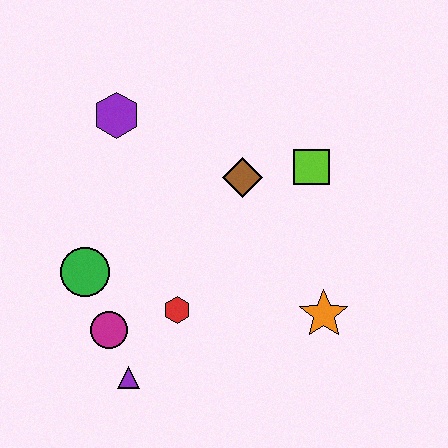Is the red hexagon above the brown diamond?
No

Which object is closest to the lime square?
The brown diamond is closest to the lime square.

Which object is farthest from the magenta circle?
The lime square is farthest from the magenta circle.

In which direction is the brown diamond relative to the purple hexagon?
The brown diamond is to the right of the purple hexagon.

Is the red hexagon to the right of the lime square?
No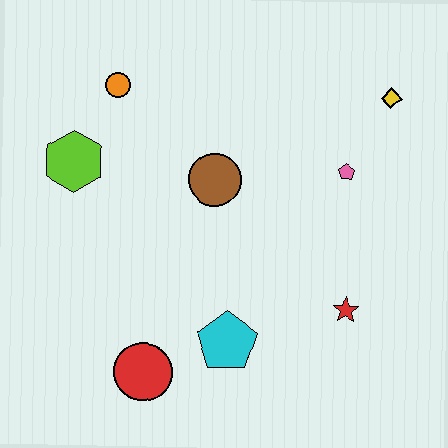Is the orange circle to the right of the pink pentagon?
No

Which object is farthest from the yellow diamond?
The red circle is farthest from the yellow diamond.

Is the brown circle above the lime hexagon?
No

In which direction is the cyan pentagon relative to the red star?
The cyan pentagon is to the left of the red star.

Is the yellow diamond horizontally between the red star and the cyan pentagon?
No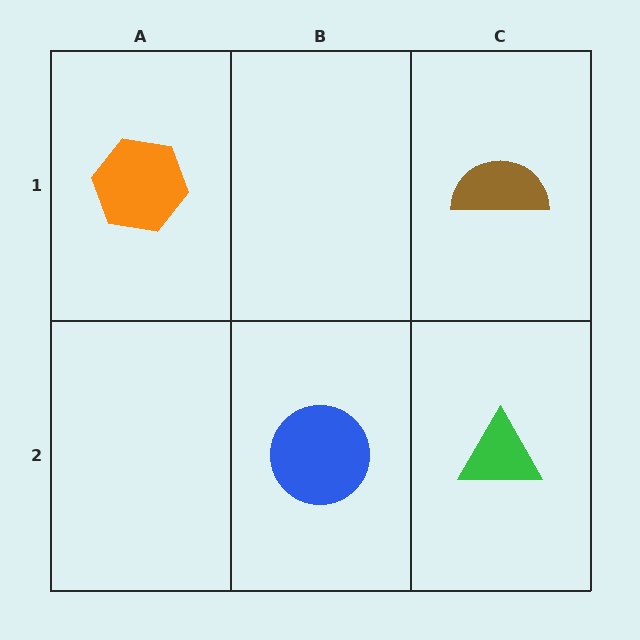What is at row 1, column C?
A brown semicircle.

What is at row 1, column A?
An orange hexagon.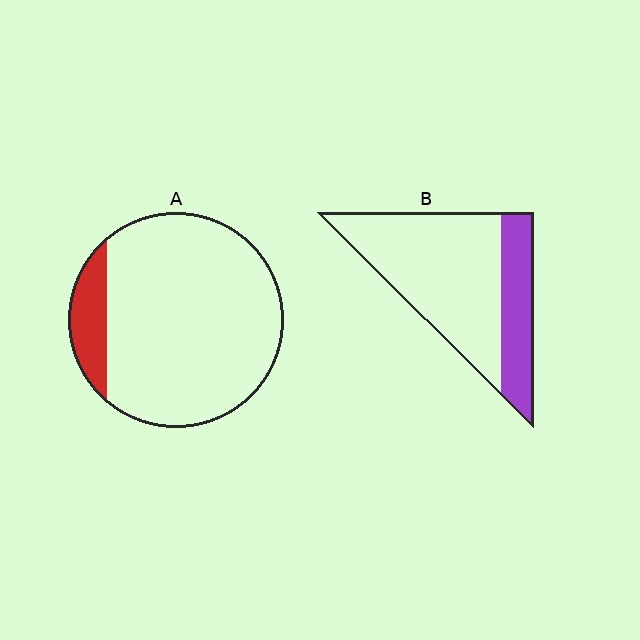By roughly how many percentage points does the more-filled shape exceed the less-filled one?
By roughly 15 percentage points (B over A).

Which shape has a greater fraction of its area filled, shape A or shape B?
Shape B.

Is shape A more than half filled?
No.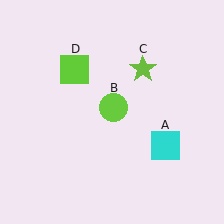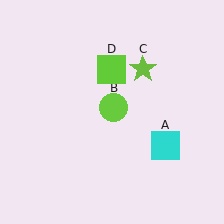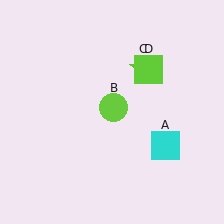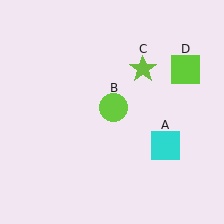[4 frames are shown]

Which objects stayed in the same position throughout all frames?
Cyan square (object A) and lime circle (object B) and lime star (object C) remained stationary.